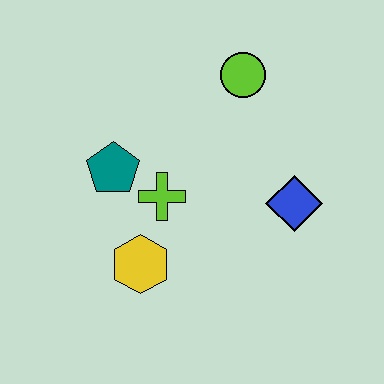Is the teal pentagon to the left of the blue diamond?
Yes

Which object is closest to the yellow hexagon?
The lime cross is closest to the yellow hexagon.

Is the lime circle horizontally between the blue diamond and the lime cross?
Yes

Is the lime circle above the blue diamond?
Yes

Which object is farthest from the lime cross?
The lime circle is farthest from the lime cross.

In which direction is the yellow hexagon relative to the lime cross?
The yellow hexagon is below the lime cross.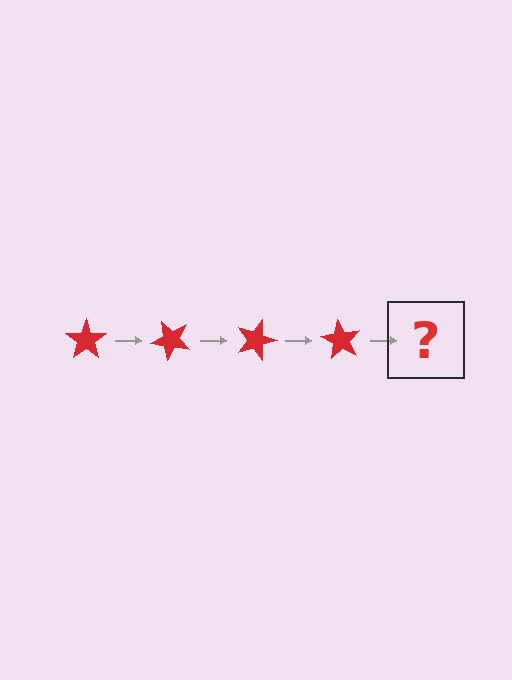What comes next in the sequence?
The next element should be a red star rotated 180 degrees.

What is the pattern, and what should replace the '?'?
The pattern is that the star rotates 45 degrees each step. The '?' should be a red star rotated 180 degrees.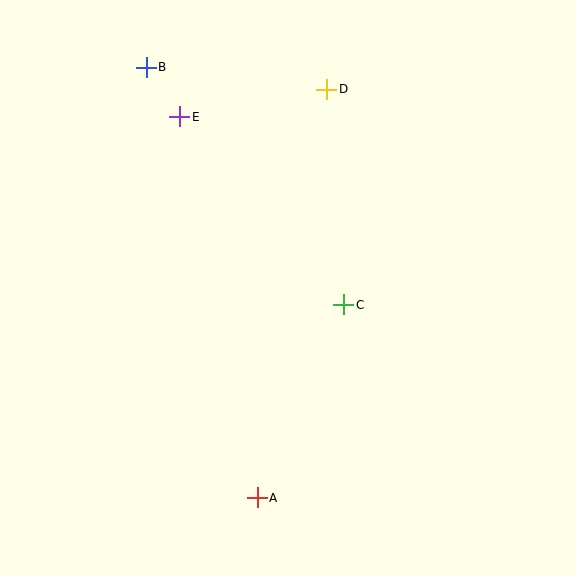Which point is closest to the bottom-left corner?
Point A is closest to the bottom-left corner.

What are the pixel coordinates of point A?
Point A is at (257, 498).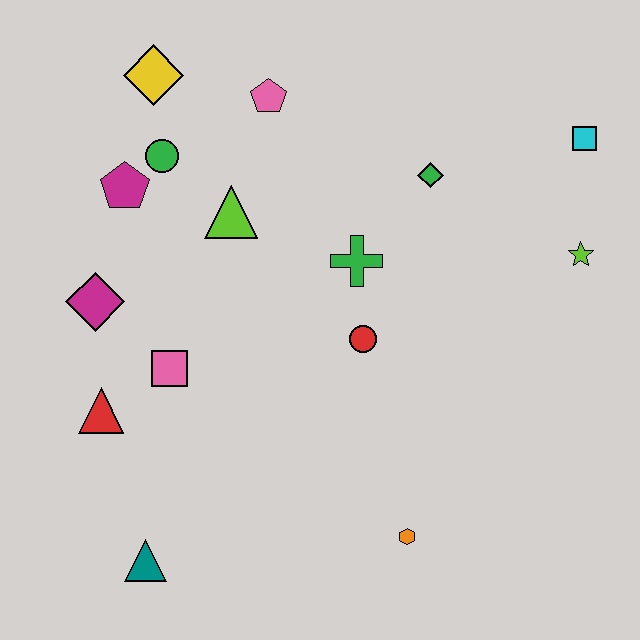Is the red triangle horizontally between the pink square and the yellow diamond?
No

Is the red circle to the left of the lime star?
Yes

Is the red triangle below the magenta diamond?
Yes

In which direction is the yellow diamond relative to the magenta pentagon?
The yellow diamond is above the magenta pentagon.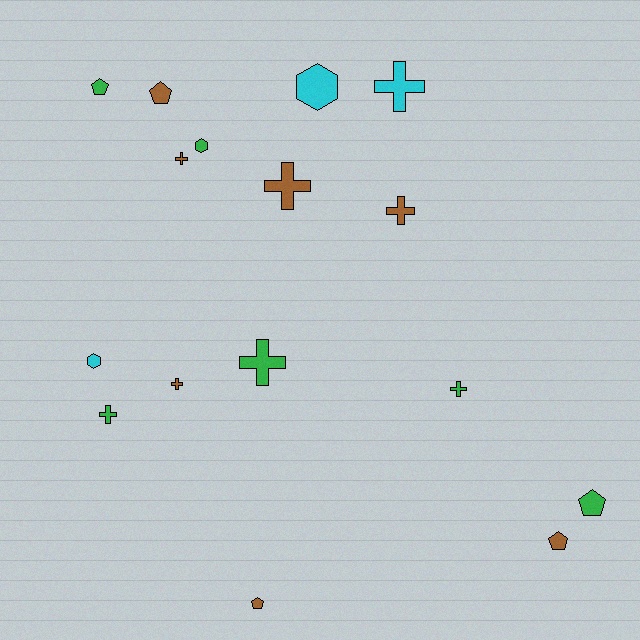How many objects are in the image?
There are 16 objects.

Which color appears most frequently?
Brown, with 7 objects.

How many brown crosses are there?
There are 4 brown crosses.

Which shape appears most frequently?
Cross, with 8 objects.